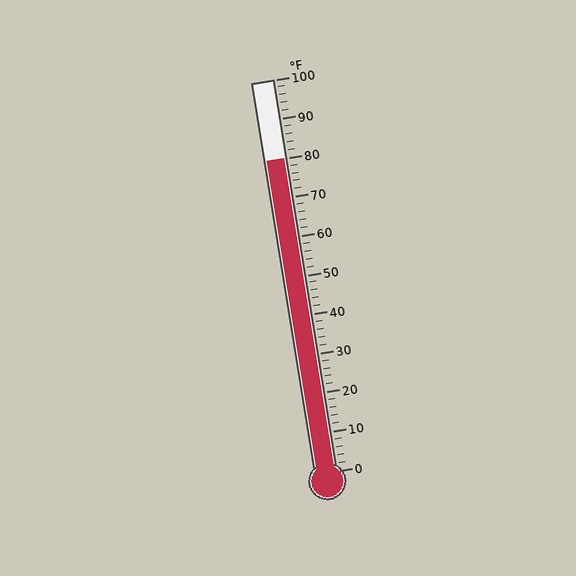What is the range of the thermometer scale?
The thermometer scale ranges from 0°F to 100°F.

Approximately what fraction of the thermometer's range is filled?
The thermometer is filled to approximately 80% of its range.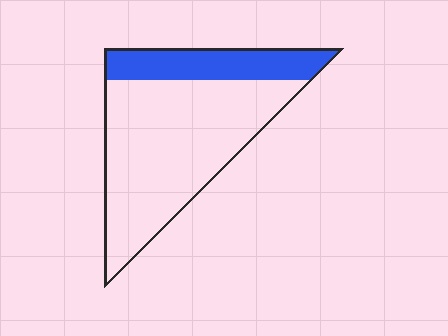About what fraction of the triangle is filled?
About one quarter (1/4).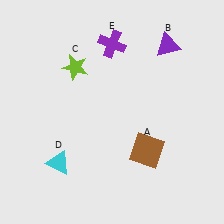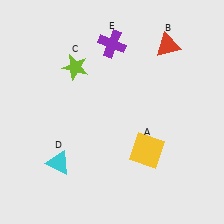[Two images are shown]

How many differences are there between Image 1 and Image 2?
There are 2 differences between the two images.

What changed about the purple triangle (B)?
In Image 1, B is purple. In Image 2, it changed to red.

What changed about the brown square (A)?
In Image 1, A is brown. In Image 2, it changed to yellow.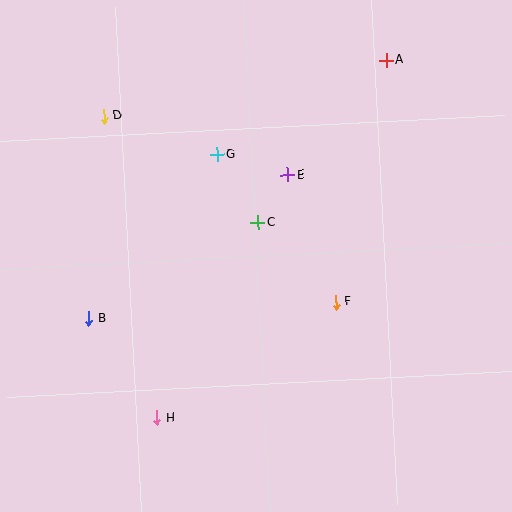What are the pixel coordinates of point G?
Point G is at (217, 155).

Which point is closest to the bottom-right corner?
Point F is closest to the bottom-right corner.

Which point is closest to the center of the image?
Point C at (258, 223) is closest to the center.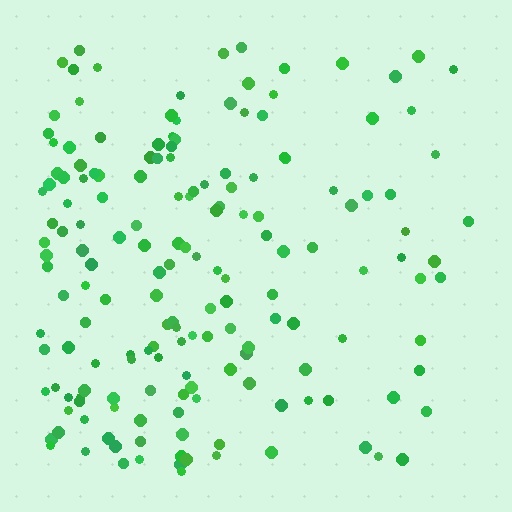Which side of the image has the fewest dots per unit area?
The right.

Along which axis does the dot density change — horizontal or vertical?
Horizontal.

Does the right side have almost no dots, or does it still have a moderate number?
Still a moderate number, just noticeably fewer than the left.